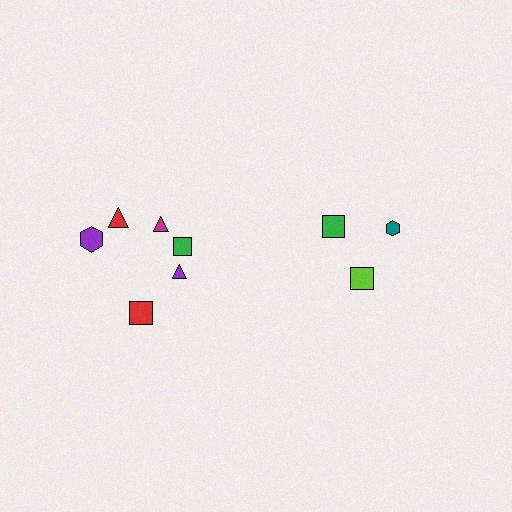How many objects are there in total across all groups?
There are 9 objects.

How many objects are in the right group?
There are 3 objects.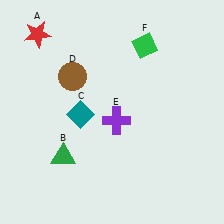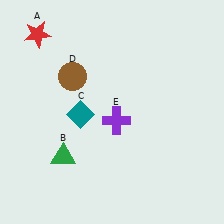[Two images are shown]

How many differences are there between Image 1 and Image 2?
There is 1 difference between the two images.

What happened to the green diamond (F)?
The green diamond (F) was removed in Image 2. It was in the top-right area of Image 1.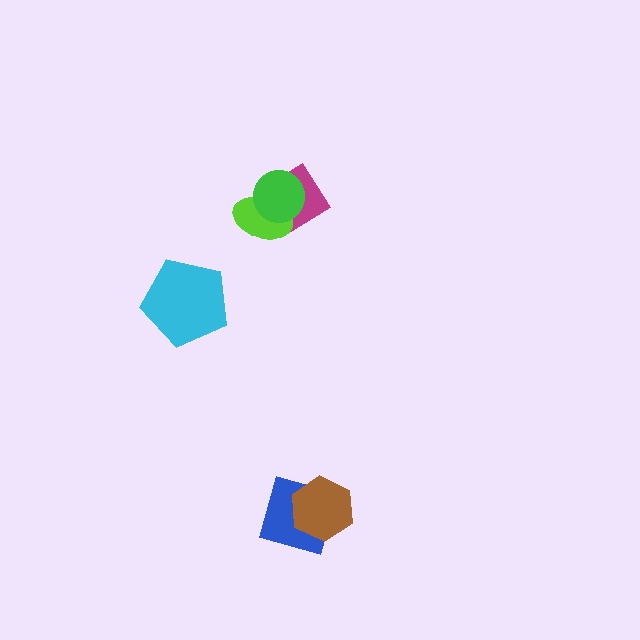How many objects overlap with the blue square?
1 object overlaps with the blue square.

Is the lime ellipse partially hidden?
Yes, it is partially covered by another shape.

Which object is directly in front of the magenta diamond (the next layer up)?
The lime ellipse is directly in front of the magenta diamond.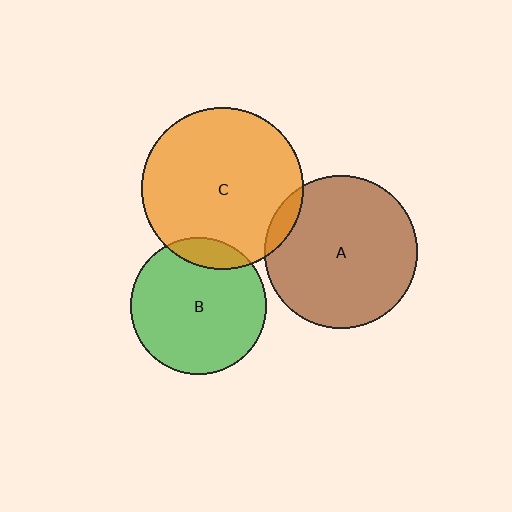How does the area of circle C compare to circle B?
Approximately 1.4 times.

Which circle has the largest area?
Circle C (orange).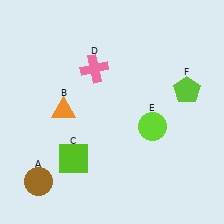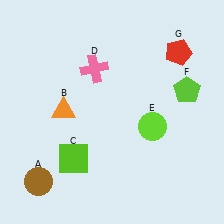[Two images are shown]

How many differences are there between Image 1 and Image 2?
There is 1 difference between the two images.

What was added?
A red pentagon (G) was added in Image 2.